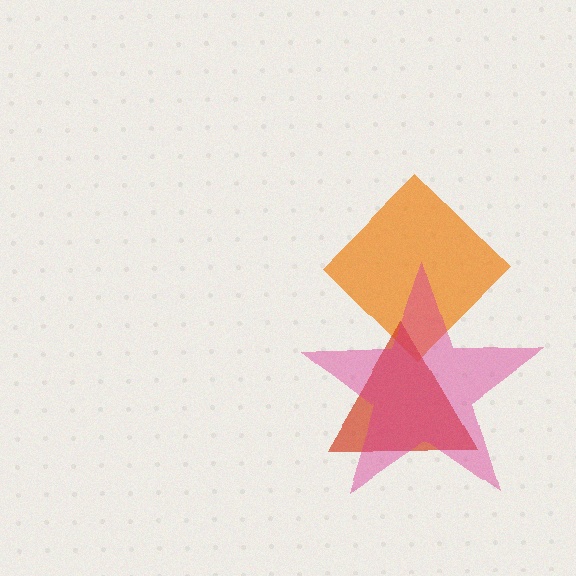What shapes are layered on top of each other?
The layered shapes are: an orange diamond, a red triangle, a magenta star.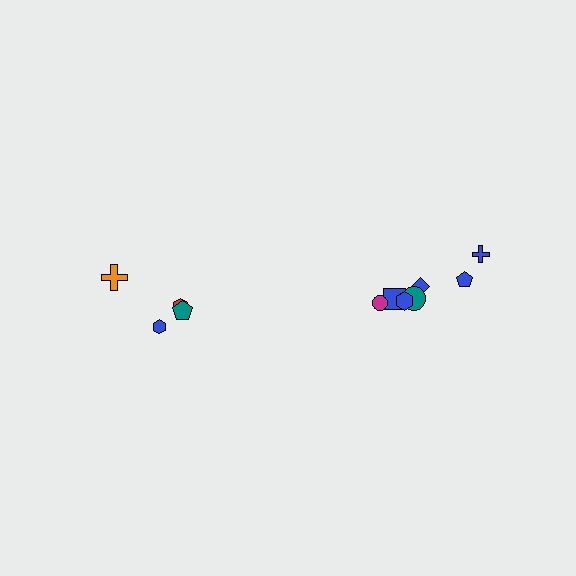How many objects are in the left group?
There are 4 objects.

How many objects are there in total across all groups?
There are 12 objects.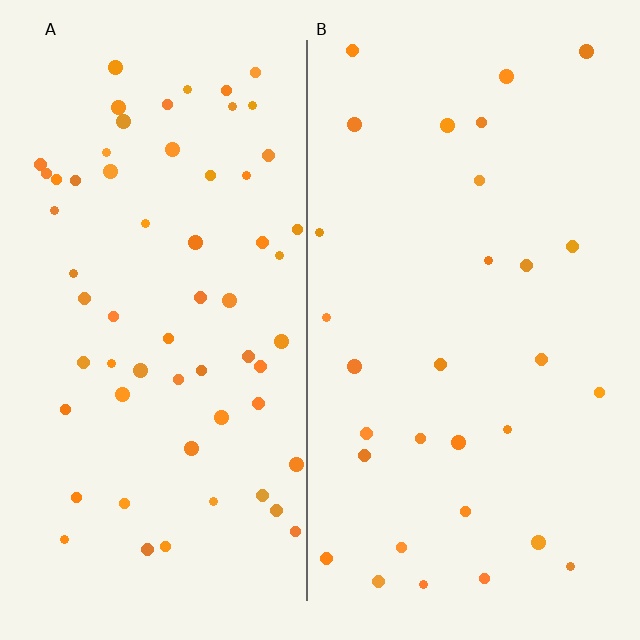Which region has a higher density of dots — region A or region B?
A (the left).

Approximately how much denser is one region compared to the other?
Approximately 2.1× — region A over region B.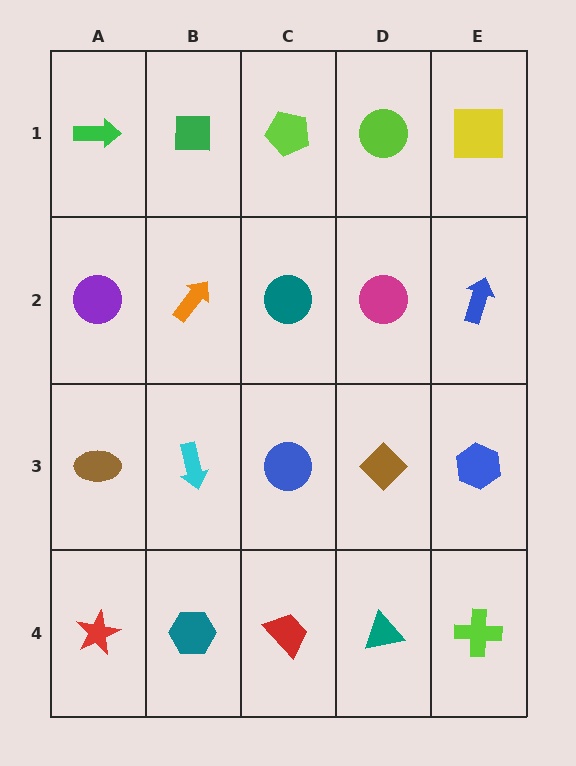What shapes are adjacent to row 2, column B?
A green square (row 1, column B), a cyan arrow (row 3, column B), a purple circle (row 2, column A), a teal circle (row 2, column C).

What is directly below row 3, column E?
A lime cross.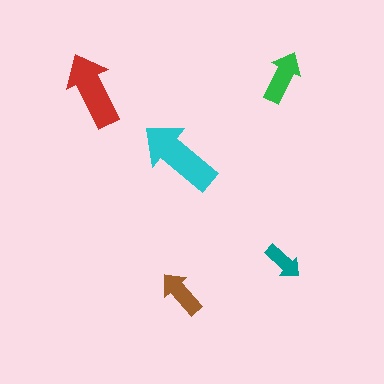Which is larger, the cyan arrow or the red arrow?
The cyan one.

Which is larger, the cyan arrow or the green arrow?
The cyan one.